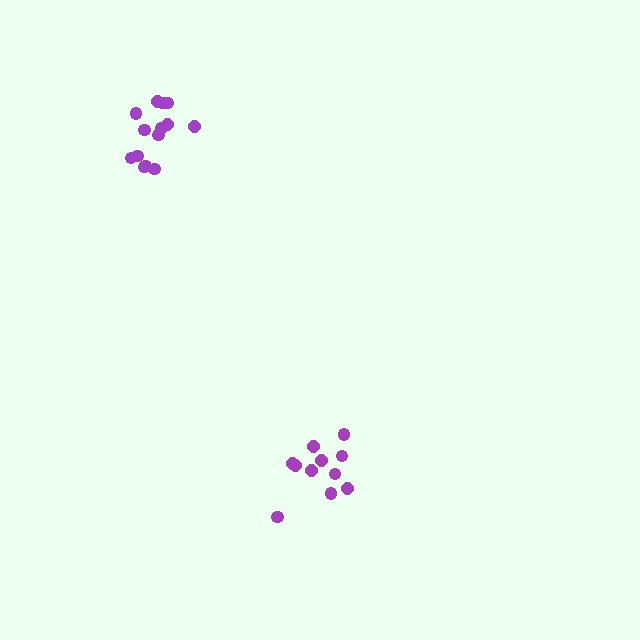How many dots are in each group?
Group 1: 11 dots, Group 2: 14 dots (25 total).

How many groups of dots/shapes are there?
There are 2 groups.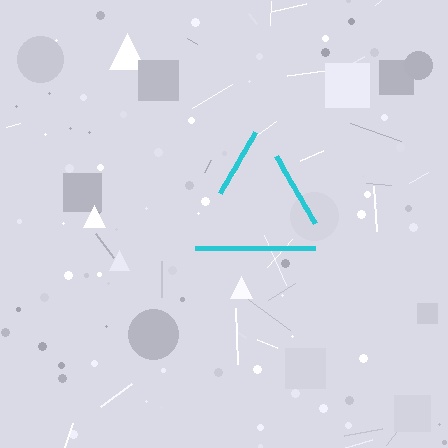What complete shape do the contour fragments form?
The contour fragments form a triangle.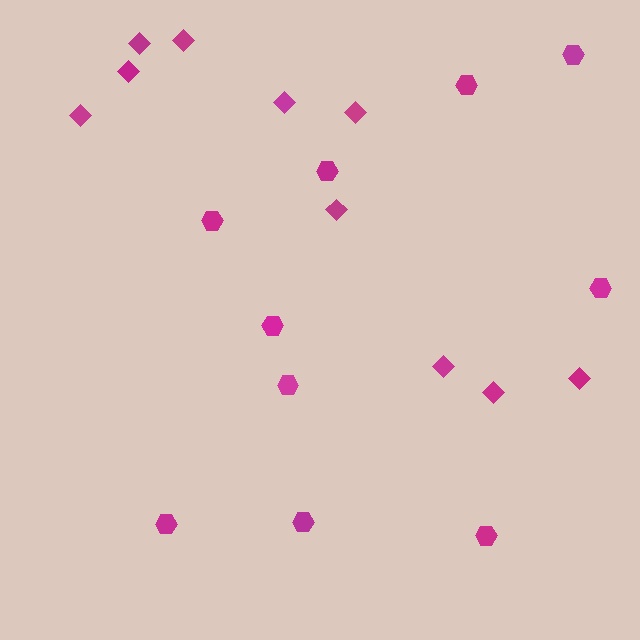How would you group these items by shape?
There are 2 groups: one group of diamonds (10) and one group of hexagons (10).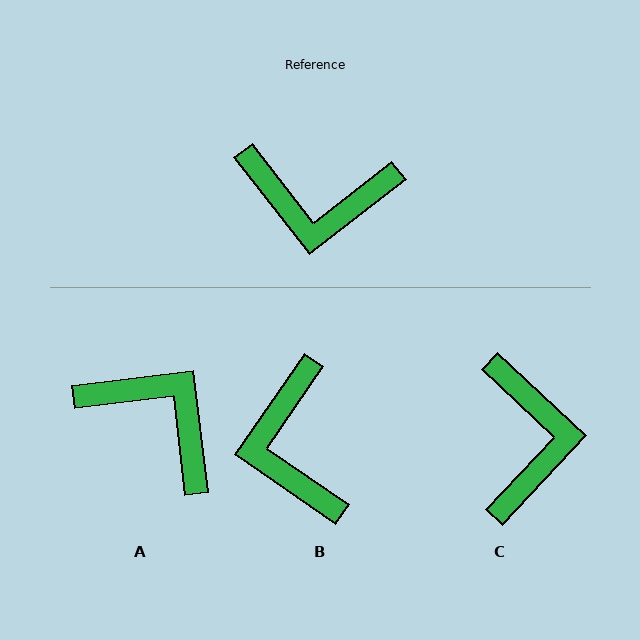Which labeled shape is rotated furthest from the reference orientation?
A, about 149 degrees away.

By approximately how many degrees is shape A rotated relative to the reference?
Approximately 149 degrees counter-clockwise.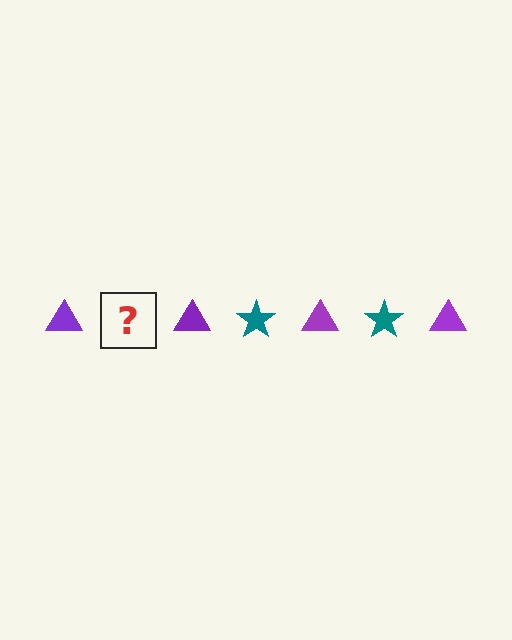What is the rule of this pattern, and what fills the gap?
The rule is that the pattern alternates between purple triangle and teal star. The gap should be filled with a teal star.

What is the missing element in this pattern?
The missing element is a teal star.